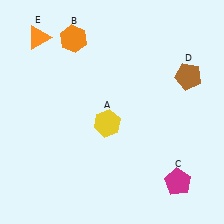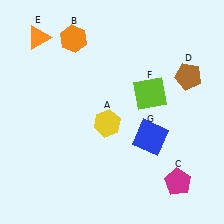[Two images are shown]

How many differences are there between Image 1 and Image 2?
There are 2 differences between the two images.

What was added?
A lime square (F), a blue square (G) were added in Image 2.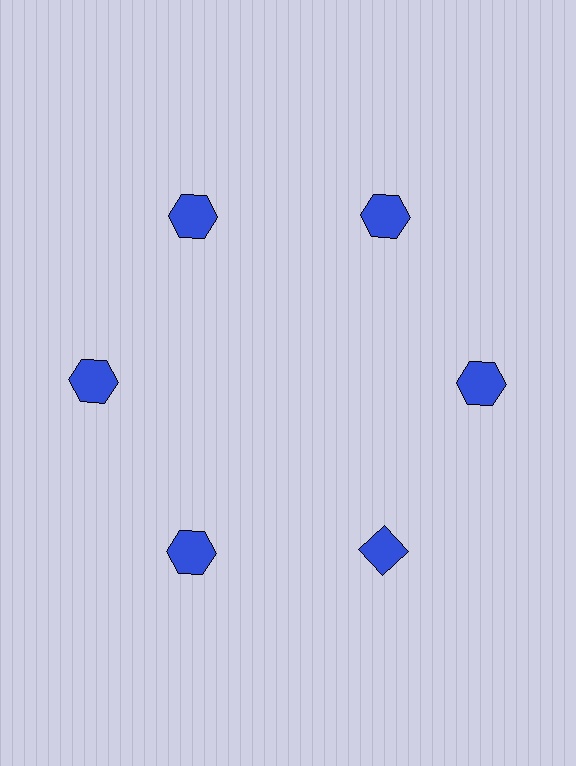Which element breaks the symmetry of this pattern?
The blue diamond at roughly the 5 o'clock position breaks the symmetry. All other shapes are blue hexagons.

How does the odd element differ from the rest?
It has a different shape: diamond instead of hexagon.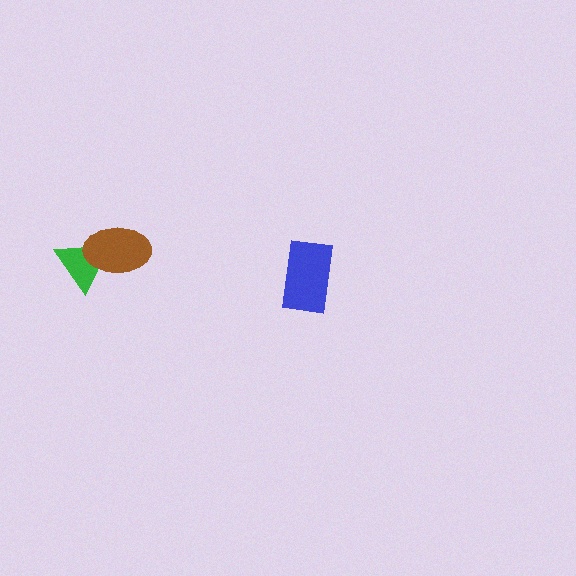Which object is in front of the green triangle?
The brown ellipse is in front of the green triangle.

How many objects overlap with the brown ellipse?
1 object overlaps with the brown ellipse.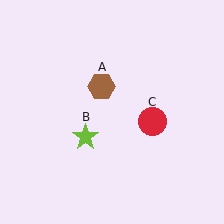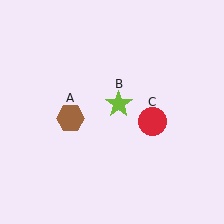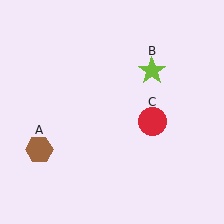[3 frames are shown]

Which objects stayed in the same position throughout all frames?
Red circle (object C) remained stationary.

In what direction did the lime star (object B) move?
The lime star (object B) moved up and to the right.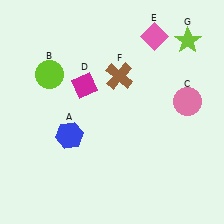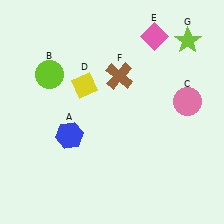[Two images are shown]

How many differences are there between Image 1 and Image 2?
There is 1 difference between the two images.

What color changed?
The diamond (D) changed from magenta in Image 1 to yellow in Image 2.